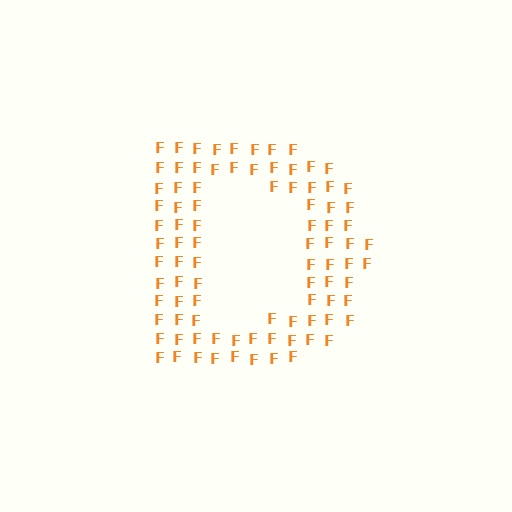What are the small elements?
The small elements are letter F's.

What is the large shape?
The large shape is the letter D.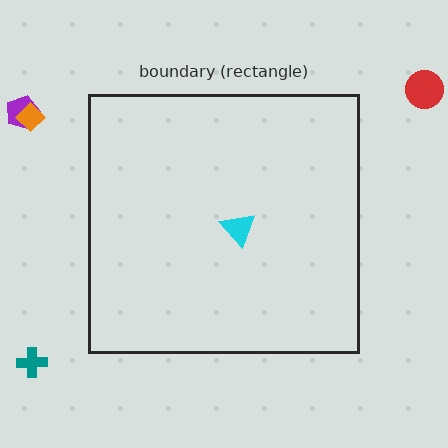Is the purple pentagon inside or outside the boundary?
Outside.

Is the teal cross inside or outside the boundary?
Outside.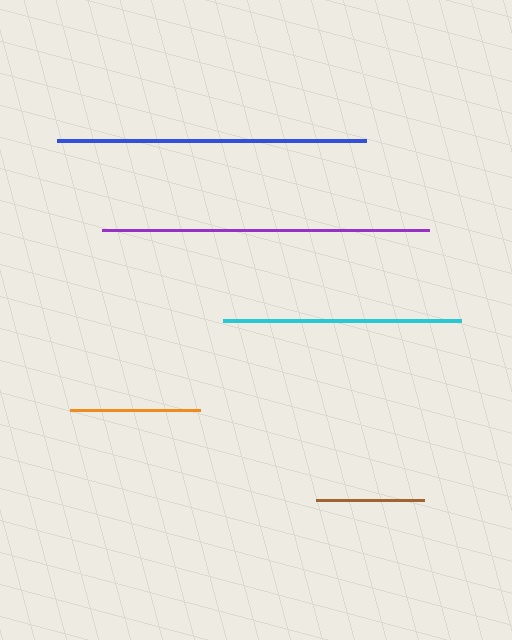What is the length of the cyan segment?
The cyan segment is approximately 238 pixels long.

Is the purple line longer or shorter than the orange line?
The purple line is longer than the orange line.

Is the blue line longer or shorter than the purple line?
The purple line is longer than the blue line.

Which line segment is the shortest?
The brown line is the shortest at approximately 108 pixels.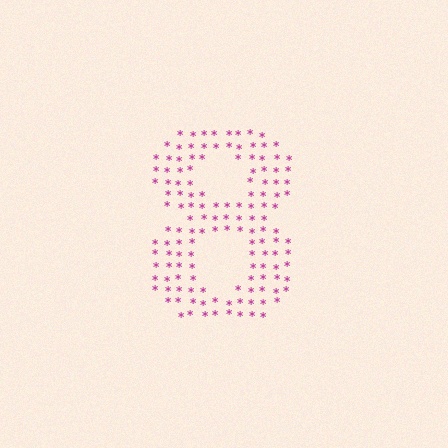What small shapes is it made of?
It is made of small asterisks.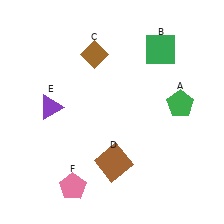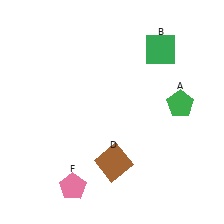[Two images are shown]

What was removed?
The purple triangle (E), the brown diamond (C) were removed in Image 2.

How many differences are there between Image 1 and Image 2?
There are 2 differences between the two images.